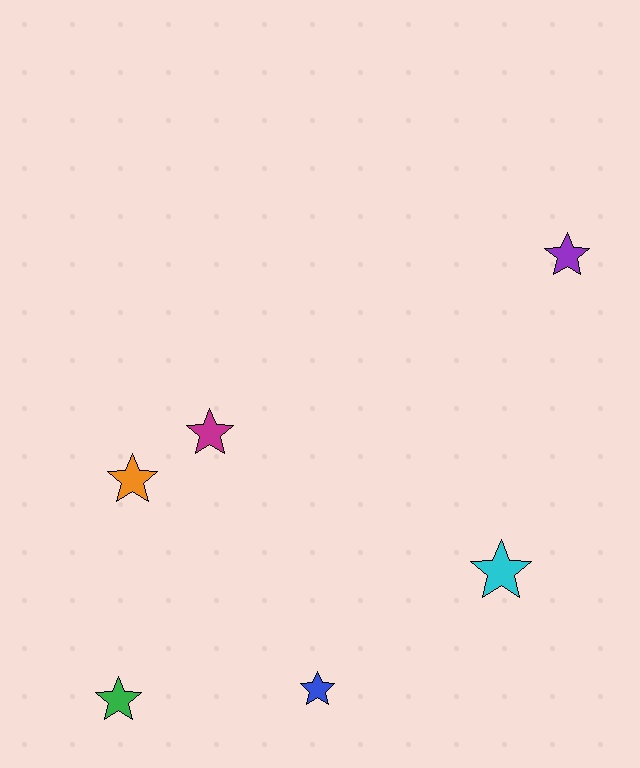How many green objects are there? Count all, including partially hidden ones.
There is 1 green object.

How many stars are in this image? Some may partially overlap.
There are 6 stars.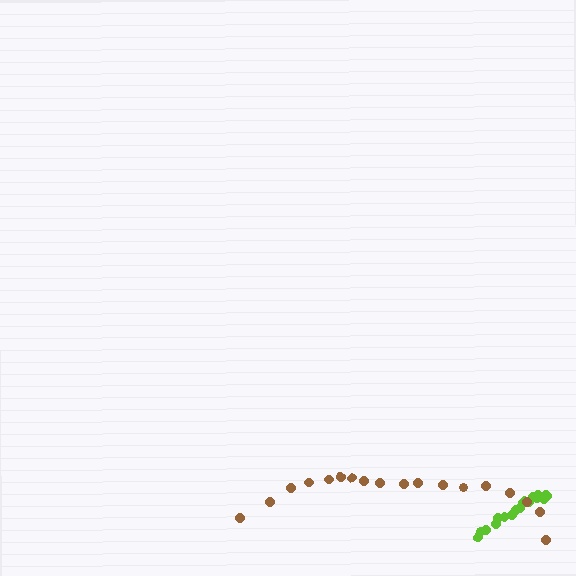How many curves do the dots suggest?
There are 2 distinct paths.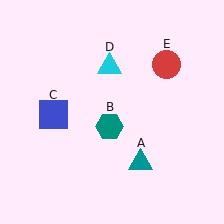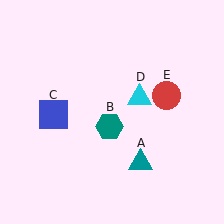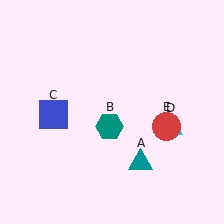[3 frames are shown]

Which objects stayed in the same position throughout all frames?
Teal triangle (object A) and teal hexagon (object B) and blue square (object C) remained stationary.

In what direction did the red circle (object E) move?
The red circle (object E) moved down.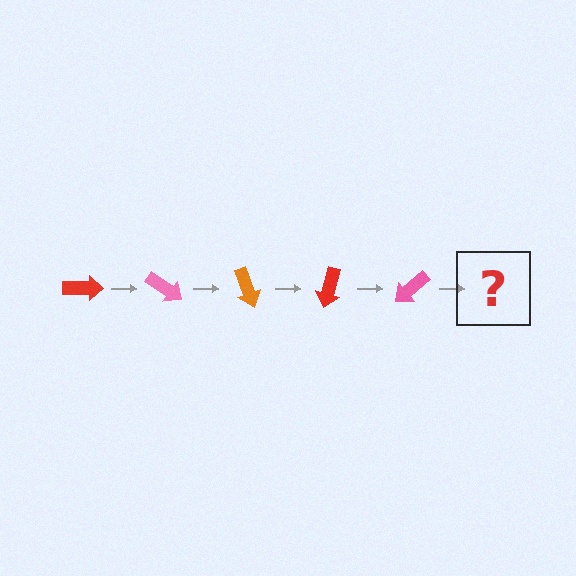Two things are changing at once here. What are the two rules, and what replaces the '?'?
The two rules are that it rotates 35 degrees each step and the color cycles through red, pink, and orange. The '?' should be an orange arrow, rotated 175 degrees from the start.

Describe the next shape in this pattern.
It should be an orange arrow, rotated 175 degrees from the start.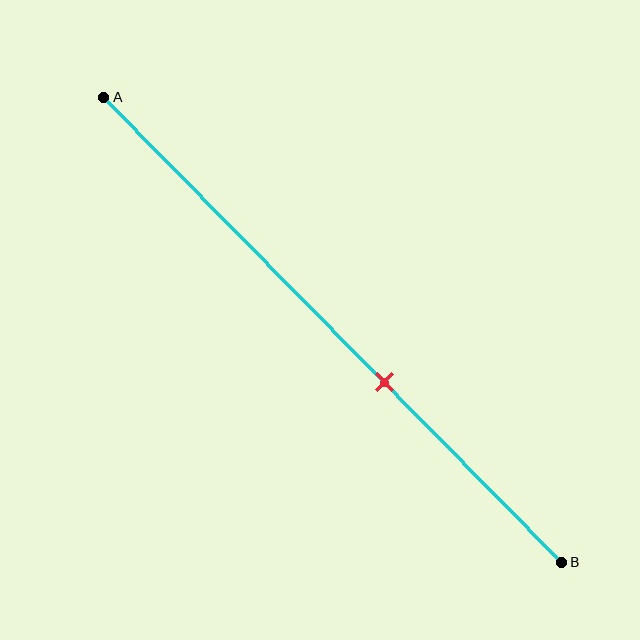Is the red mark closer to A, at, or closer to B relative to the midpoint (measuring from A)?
The red mark is closer to point B than the midpoint of segment AB.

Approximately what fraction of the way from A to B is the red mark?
The red mark is approximately 60% of the way from A to B.